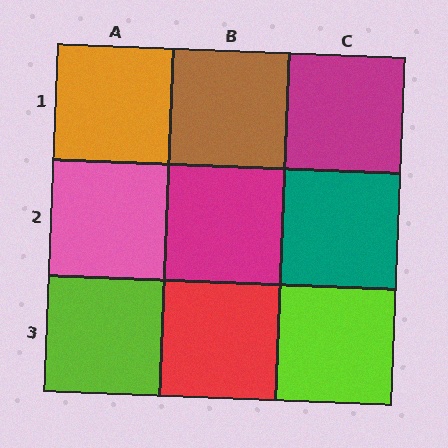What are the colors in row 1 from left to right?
Orange, brown, magenta.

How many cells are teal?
1 cell is teal.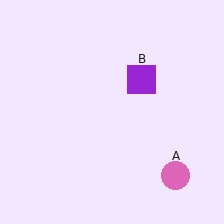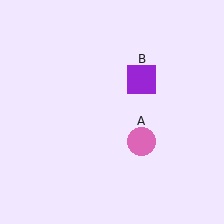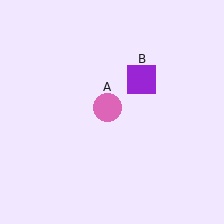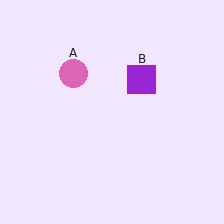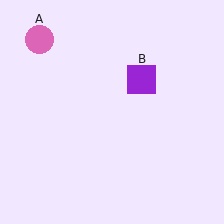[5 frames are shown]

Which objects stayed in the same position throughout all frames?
Purple square (object B) remained stationary.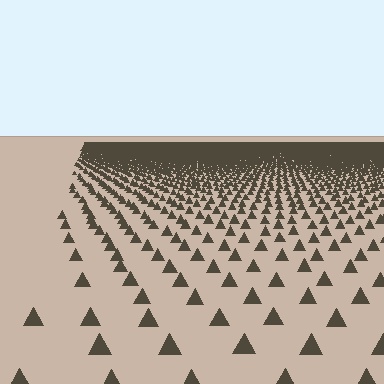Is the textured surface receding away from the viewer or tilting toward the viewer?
The surface is receding away from the viewer. Texture elements get smaller and denser toward the top.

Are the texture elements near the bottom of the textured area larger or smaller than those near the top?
Larger. Near the bottom, elements are closer to the viewer and appear at a bigger on-screen size.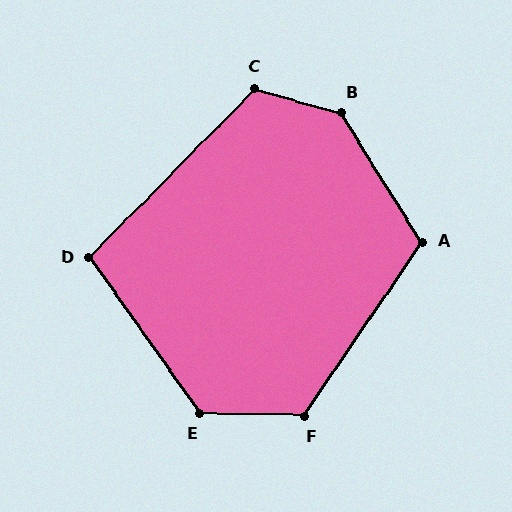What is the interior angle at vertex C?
Approximately 119 degrees (obtuse).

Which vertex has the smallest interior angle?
D, at approximately 100 degrees.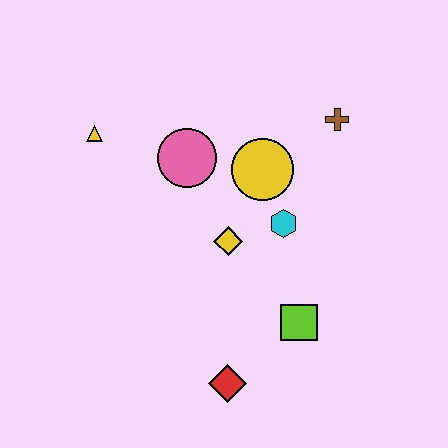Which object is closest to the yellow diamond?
The cyan hexagon is closest to the yellow diamond.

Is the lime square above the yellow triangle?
No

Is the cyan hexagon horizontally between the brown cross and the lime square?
No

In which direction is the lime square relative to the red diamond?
The lime square is to the right of the red diamond.